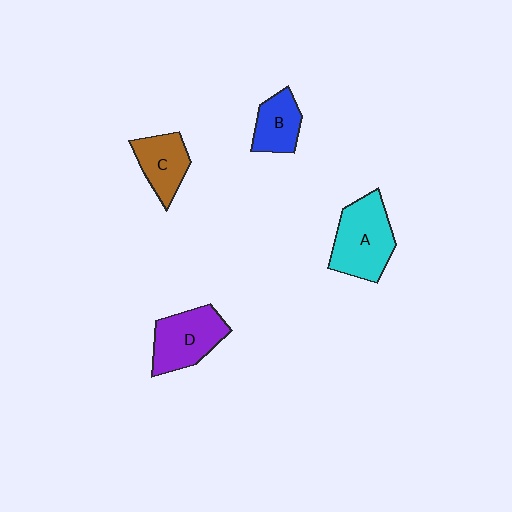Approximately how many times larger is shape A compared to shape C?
Approximately 1.5 times.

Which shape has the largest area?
Shape A (cyan).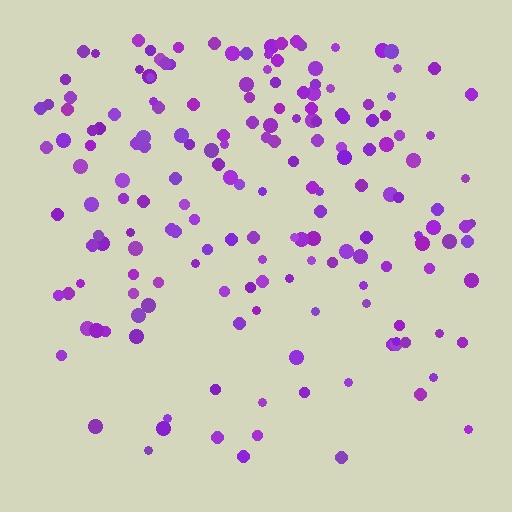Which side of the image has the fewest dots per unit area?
The bottom.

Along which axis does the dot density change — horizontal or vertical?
Vertical.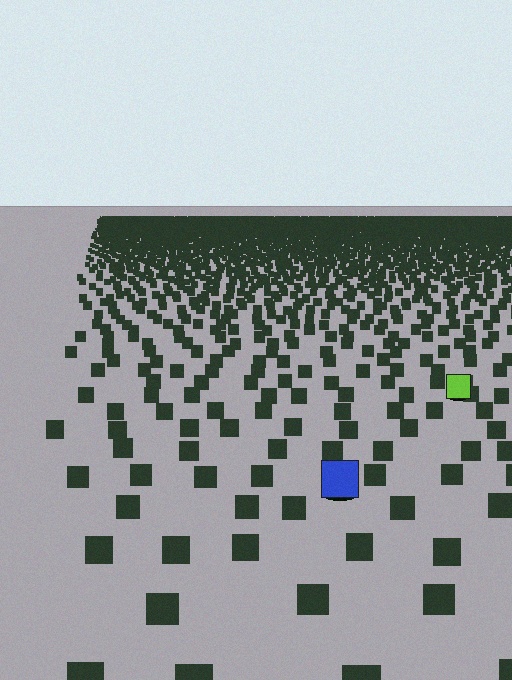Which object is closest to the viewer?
The blue square is closest. The texture marks near it are larger and more spread out.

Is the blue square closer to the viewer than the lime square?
Yes. The blue square is closer — you can tell from the texture gradient: the ground texture is coarser near it.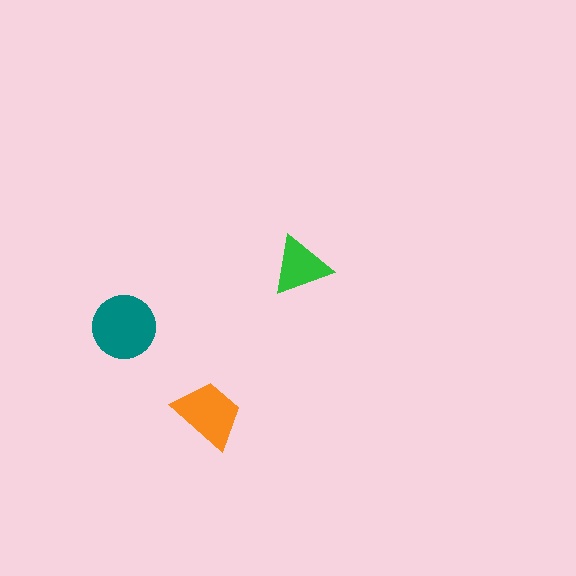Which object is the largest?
The teal circle.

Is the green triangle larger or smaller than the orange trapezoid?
Smaller.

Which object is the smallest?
The green triangle.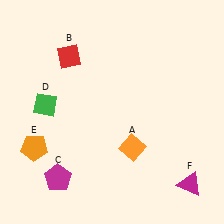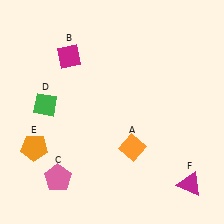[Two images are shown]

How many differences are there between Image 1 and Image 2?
There are 2 differences between the two images.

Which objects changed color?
B changed from red to magenta. C changed from magenta to pink.